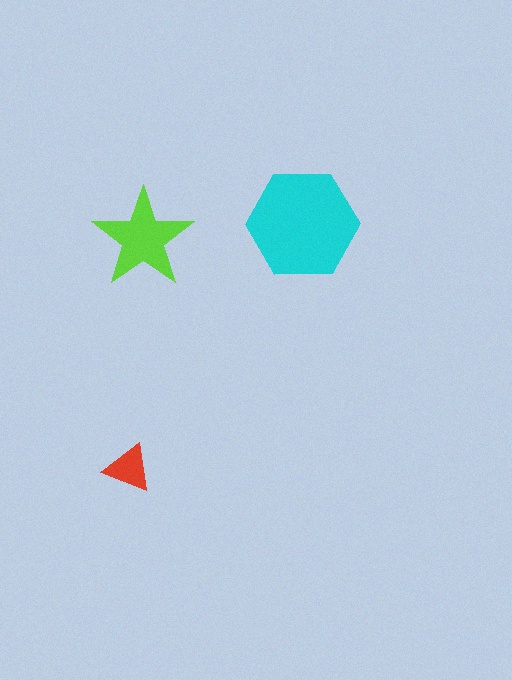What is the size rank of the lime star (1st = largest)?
2nd.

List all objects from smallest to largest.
The red triangle, the lime star, the cyan hexagon.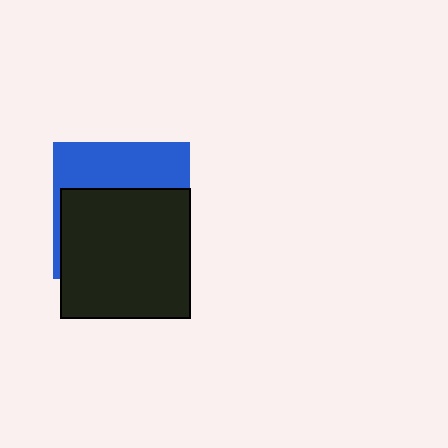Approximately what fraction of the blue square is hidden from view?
Roughly 64% of the blue square is hidden behind the black square.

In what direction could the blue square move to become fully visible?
The blue square could move up. That would shift it out from behind the black square entirely.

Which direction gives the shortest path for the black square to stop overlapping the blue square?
Moving down gives the shortest separation.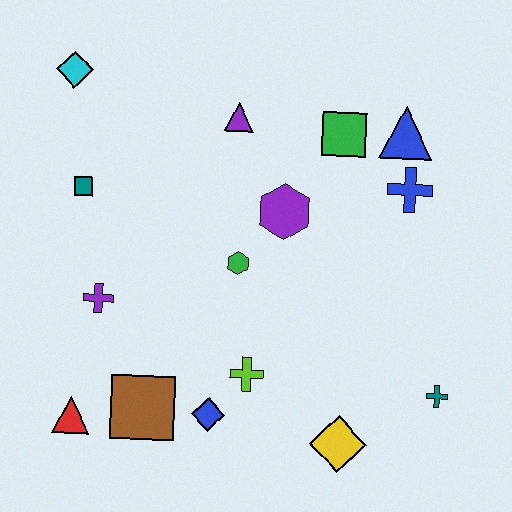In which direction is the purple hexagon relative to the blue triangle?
The purple hexagon is to the left of the blue triangle.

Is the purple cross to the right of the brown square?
No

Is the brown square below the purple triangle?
Yes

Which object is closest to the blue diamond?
The lime cross is closest to the blue diamond.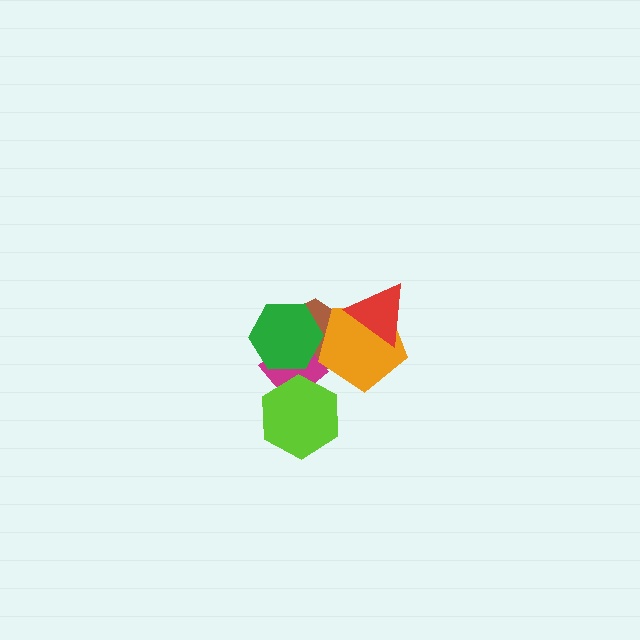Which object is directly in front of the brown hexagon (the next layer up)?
The magenta diamond is directly in front of the brown hexagon.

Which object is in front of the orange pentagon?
The red triangle is in front of the orange pentagon.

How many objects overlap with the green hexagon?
2 objects overlap with the green hexagon.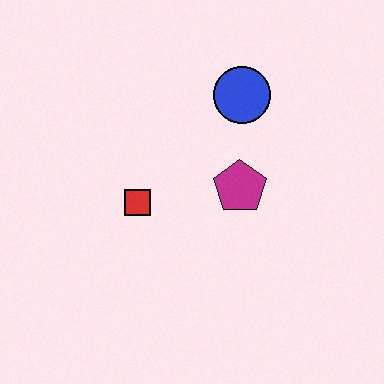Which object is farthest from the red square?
The blue circle is farthest from the red square.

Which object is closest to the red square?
The magenta pentagon is closest to the red square.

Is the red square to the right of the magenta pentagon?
No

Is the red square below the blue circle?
Yes